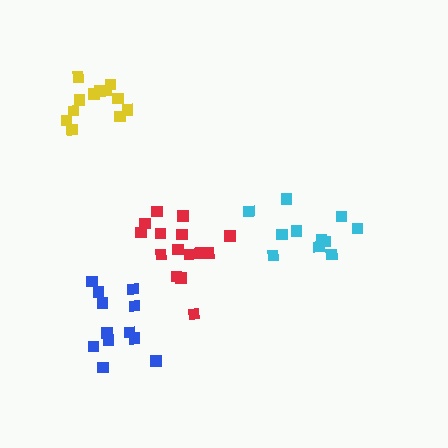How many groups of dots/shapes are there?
There are 4 groups.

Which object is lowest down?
The blue cluster is bottommost.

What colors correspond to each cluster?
The clusters are colored: cyan, red, blue, yellow.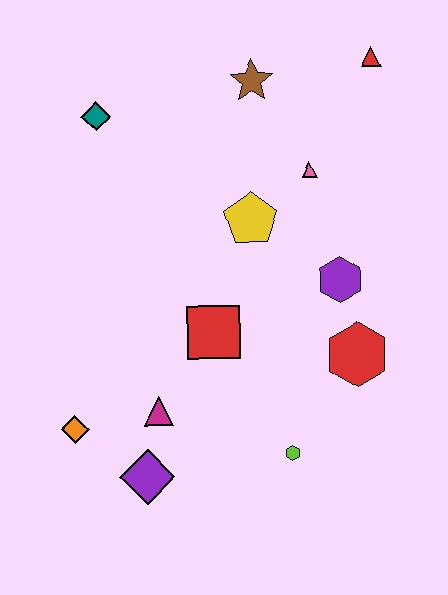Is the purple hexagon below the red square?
No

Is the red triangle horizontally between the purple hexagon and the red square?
No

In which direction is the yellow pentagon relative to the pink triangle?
The yellow pentagon is to the left of the pink triangle.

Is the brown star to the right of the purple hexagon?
No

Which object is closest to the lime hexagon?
The red hexagon is closest to the lime hexagon.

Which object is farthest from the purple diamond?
The red triangle is farthest from the purple diamond.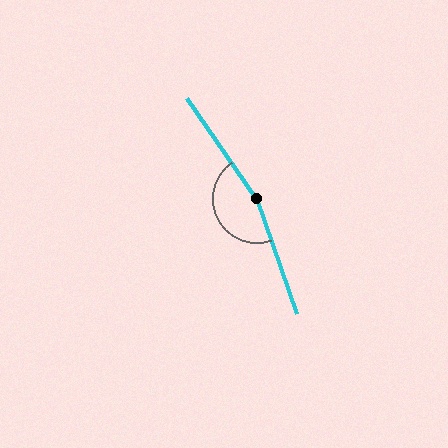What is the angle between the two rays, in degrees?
Approximately 165 degrees.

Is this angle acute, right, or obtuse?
It is obtuse.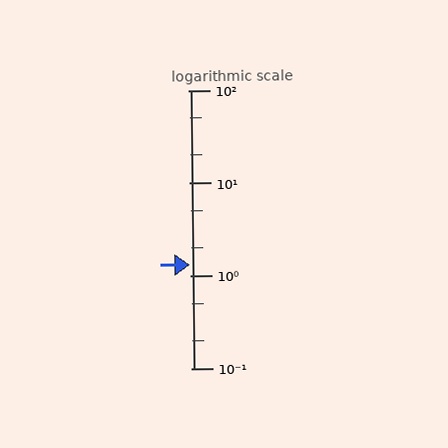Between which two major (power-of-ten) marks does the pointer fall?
The pointer is between 1 and 10.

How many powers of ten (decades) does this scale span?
The scale spans 3 decades, from 0.1 to 100.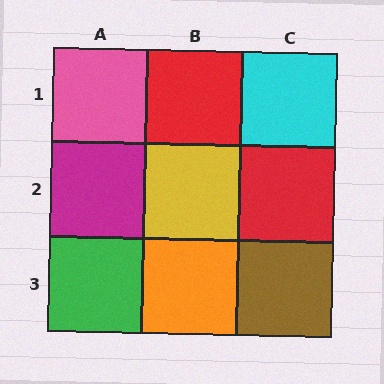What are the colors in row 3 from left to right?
Green, orange, brown.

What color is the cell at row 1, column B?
Red.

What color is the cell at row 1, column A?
Pink.